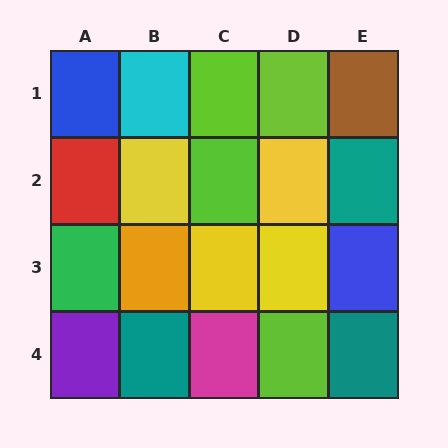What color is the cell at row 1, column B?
Cyan.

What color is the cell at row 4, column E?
Teal.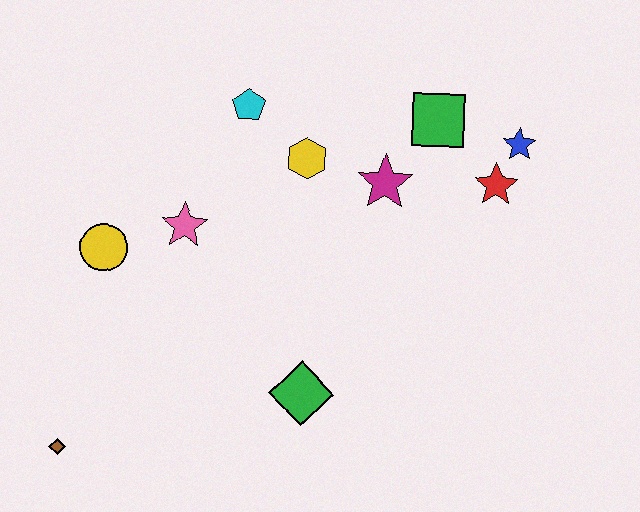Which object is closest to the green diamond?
The pink star is closest to the green diamond.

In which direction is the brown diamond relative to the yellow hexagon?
The brown diamond is below the yellow hexagon.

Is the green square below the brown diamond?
No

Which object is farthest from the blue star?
The brown diamond is farthest from the blue star.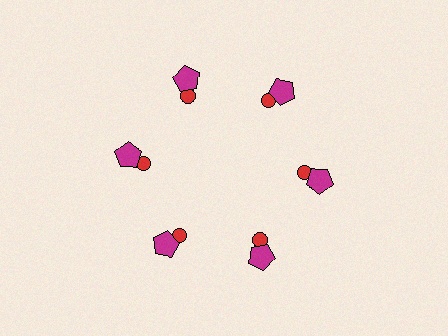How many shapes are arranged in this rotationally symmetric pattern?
There are 12 shapes, arranged in 6 groups of 2.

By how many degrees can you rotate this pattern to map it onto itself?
The pattern maps onto itself every 60 degrees of rotation.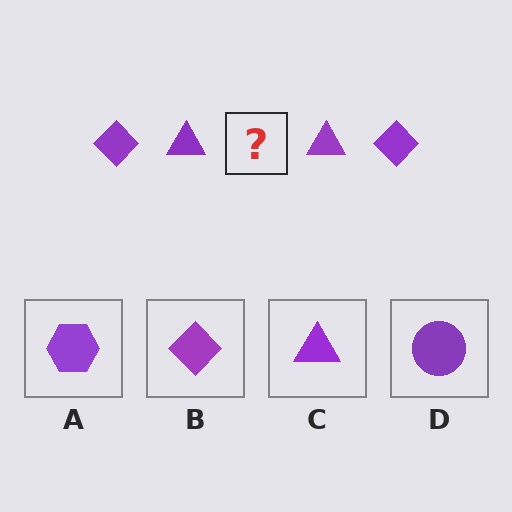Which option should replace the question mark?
Option B.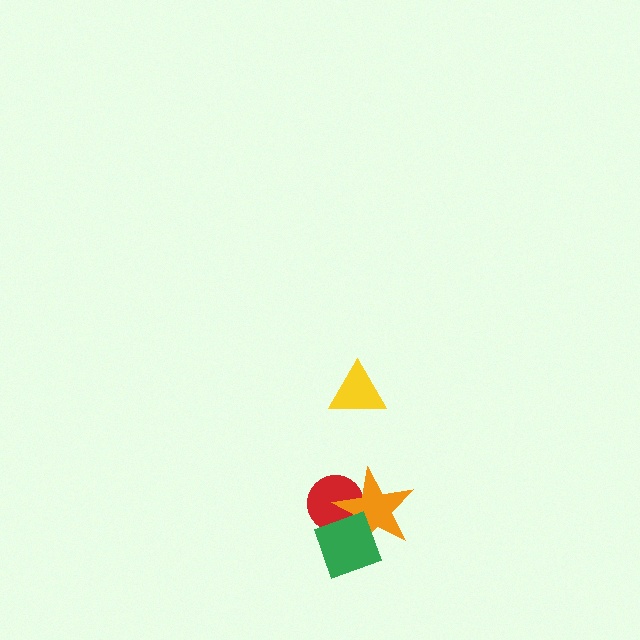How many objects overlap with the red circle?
2 objects overlap with the red circle.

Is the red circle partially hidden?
Yes, it is partially covered by another shape.